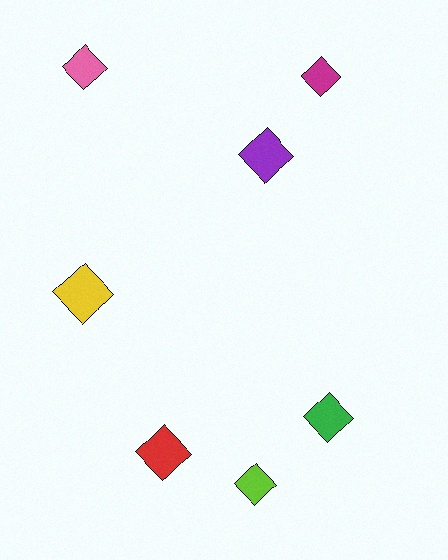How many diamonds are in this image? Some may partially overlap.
There are 7 diamonds.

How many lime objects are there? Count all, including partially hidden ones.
There is 1 lime object.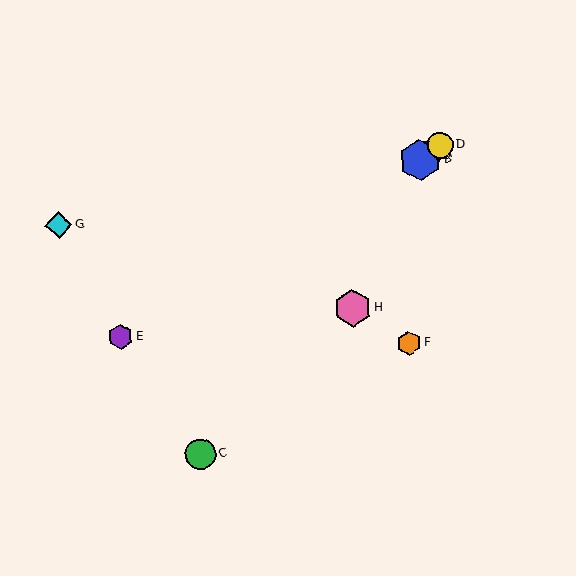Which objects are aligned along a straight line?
Objects A, B, D are aligned along a straight line.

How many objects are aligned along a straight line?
3 objects (A, B, D) are aligned along a straight line.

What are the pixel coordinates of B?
Object B is at (420, 160).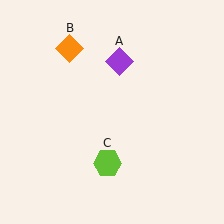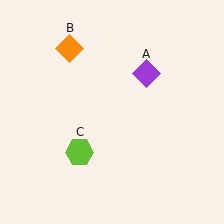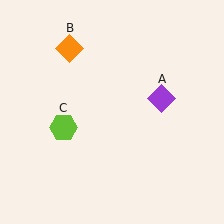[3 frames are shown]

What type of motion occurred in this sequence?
The purple diamond (object A), lime hexagon (object C) rotated clockwise around the center of the scene.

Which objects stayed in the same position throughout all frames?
Orange diamond (object B) remained stationary.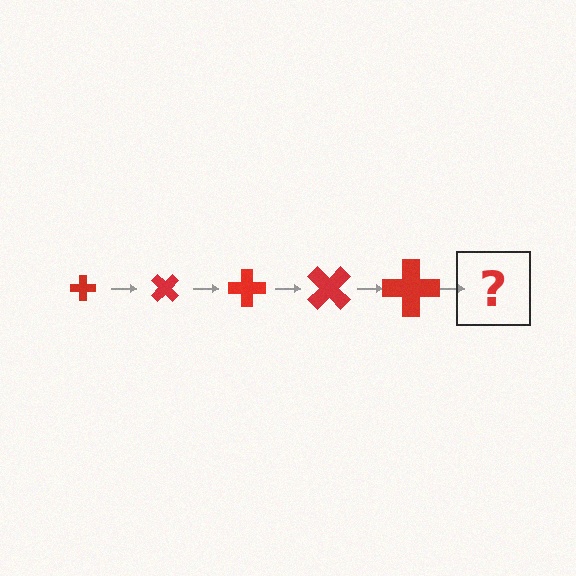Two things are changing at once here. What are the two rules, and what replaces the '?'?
The two rules are that the cross grows larger each step and it rotates 45 degrees each step. The '?' should be a cross, larger than the previous one and rotated 225 degrees from the start.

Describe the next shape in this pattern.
It should be a cross, larger than the previous one and rotated 225 degrees from the start.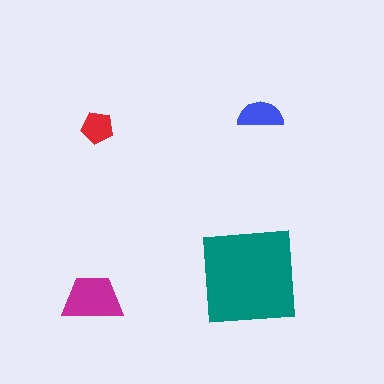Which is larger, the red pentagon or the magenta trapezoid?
The magenta trapezoid.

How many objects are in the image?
There are 4 objects in the image.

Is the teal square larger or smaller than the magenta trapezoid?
Larger.